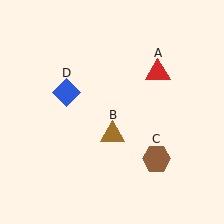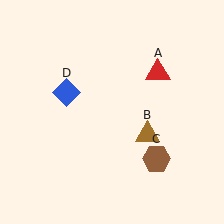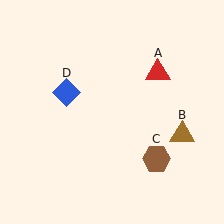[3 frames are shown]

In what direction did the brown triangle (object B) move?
The brown triangle (object B) moved right.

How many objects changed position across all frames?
1 object changed position: brown triangle (object B).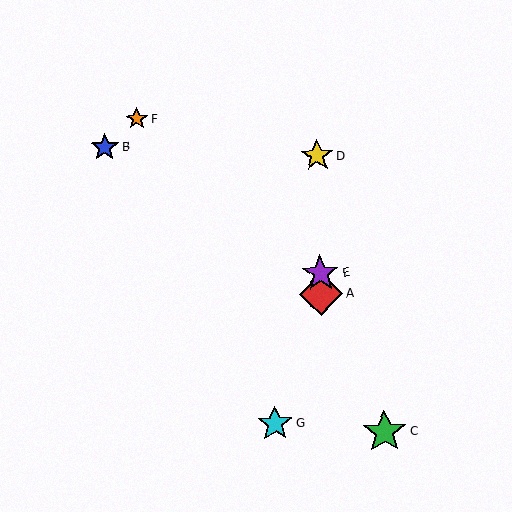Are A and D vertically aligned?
Yes, both are at x≈321.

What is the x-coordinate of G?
Object G is at x≈275.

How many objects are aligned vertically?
3 objects (A, D, E) are aligned vertically.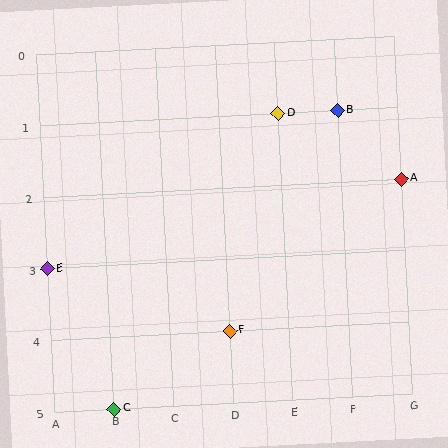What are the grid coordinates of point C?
Point C is at grid coordinates (B, 5).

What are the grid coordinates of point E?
Point E is at grid coordinates (A, 3).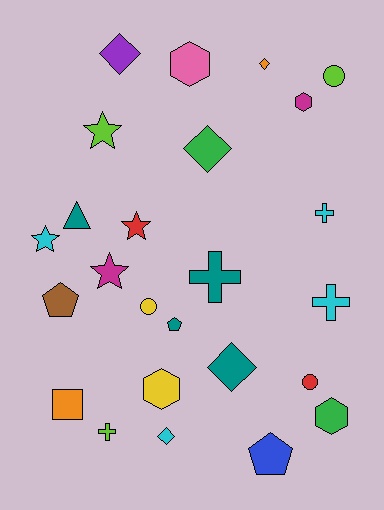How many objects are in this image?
There are 25 objects.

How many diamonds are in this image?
There are 5 diamonds.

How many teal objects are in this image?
There are 4 teal objects.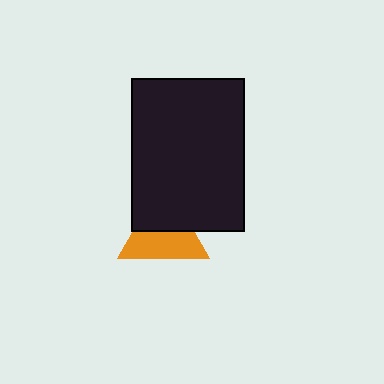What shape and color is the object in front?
The object in front is a black rectangle.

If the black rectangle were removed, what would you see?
You would see the complete orange triangle.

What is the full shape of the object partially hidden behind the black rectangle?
The partially hidden object is an orange triangle.